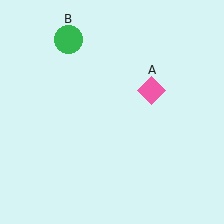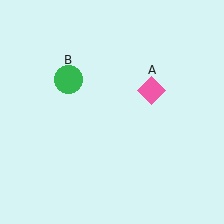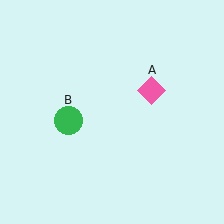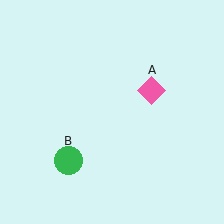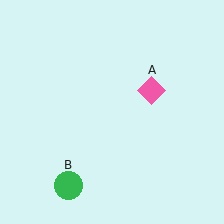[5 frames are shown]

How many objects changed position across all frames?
1 object changed position: green circle (object B).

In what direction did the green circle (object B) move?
The green circle (object B) moved down.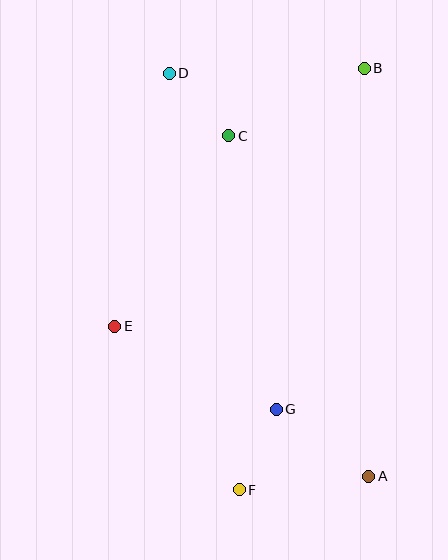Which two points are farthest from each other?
Points A and D are farthest from each other.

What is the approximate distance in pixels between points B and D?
The distance between B and D is approximately 195 pixels.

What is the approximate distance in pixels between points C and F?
The distance between C and F is approximately 354 pixels.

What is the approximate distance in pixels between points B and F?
The distance between B and F is approximately 439 pixels.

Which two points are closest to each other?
Points C and D are closest to each other.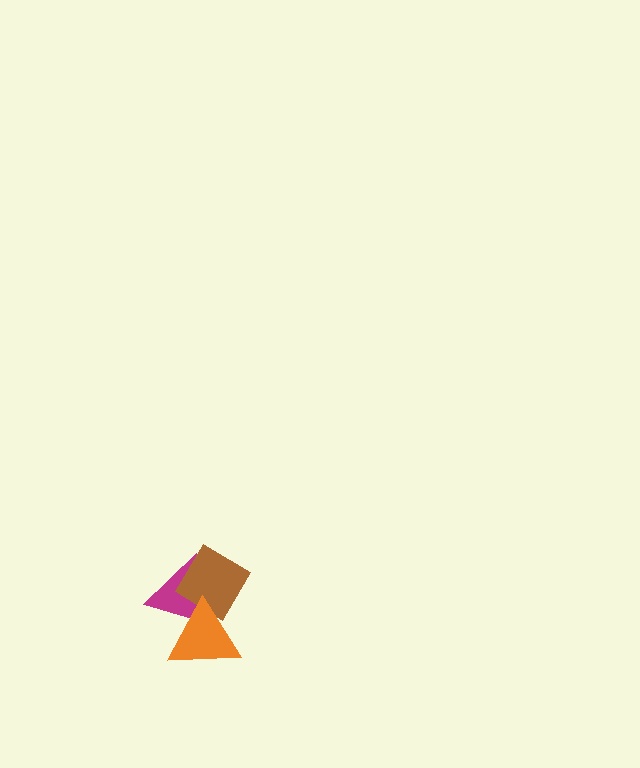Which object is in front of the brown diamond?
The orange triangle is in front of the brown diamond.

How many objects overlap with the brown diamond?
2 objects overlap with the brown diamond.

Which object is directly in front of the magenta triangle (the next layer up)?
The brown diamond is directly in front of the magenta triangle.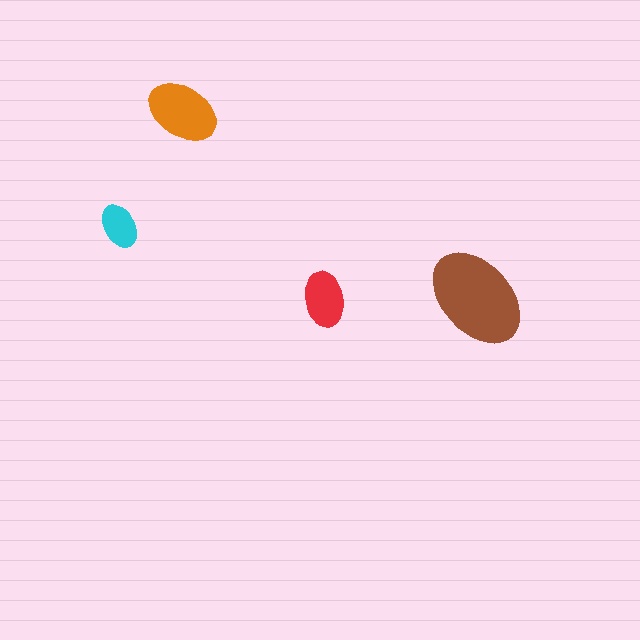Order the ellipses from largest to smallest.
the brown one, the orange one, the red one, the cyan one.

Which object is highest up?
The orange ellipse is topmost.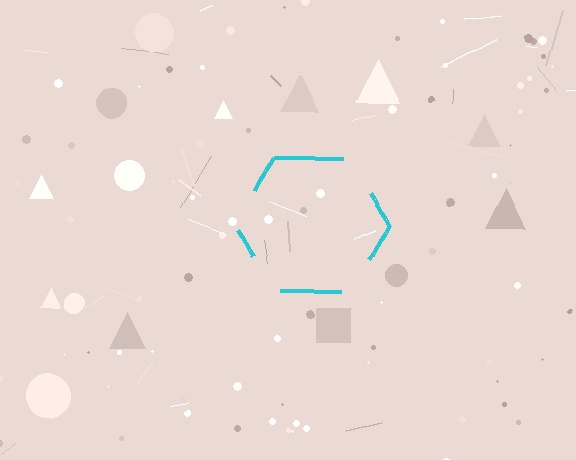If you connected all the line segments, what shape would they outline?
They would outline a hexagon.